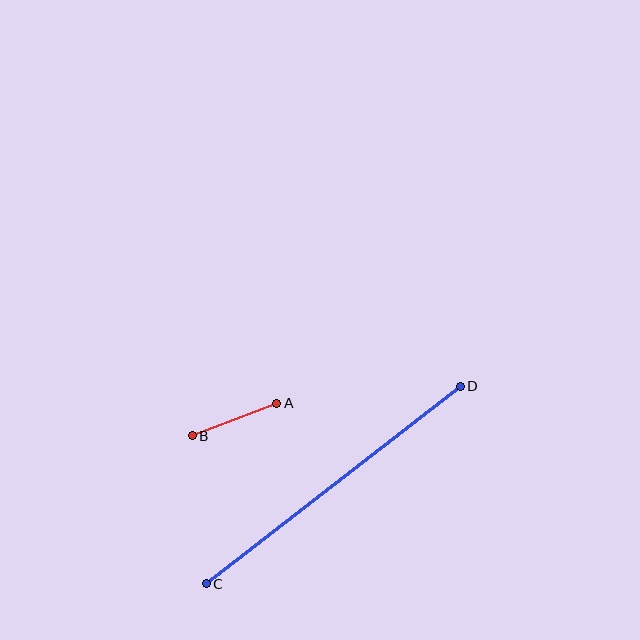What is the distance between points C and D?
The distance is approximately 322 pixels.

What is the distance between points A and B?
The distance is approximately 90 pixels.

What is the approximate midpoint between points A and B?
The midpoint is at approximately (234, 420) pixels.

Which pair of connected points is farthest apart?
Points C and D are farthest apart.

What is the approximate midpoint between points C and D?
The midpoint is at approximately (333, 485) pixels.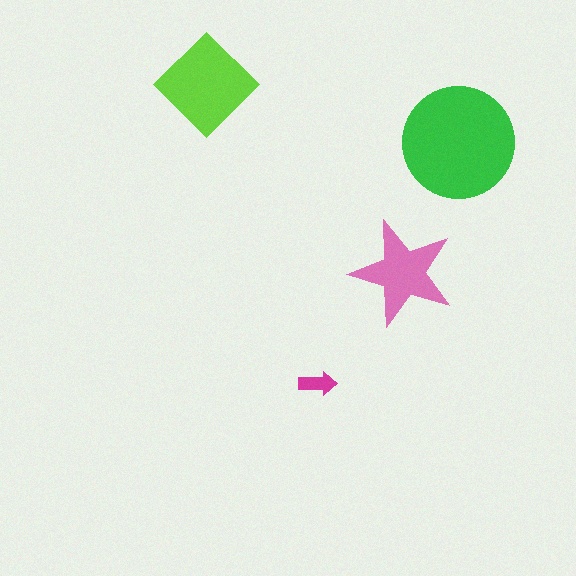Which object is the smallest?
The magenta arrow.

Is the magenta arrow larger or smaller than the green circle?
Smaller.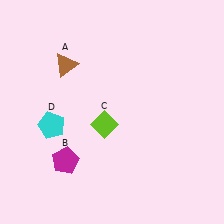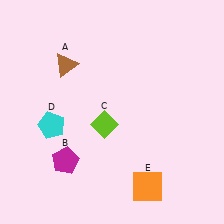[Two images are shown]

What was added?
An orange square (E) was added in Image 2.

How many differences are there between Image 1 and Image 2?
There is 1 difference between the two images.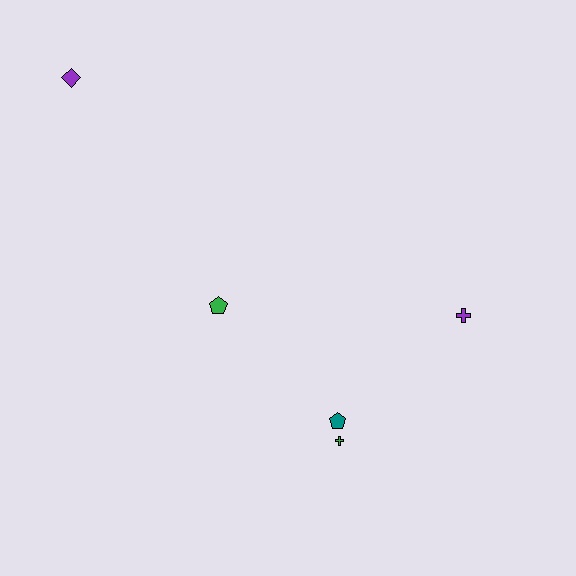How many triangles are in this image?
There are no triangles.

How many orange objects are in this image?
There are no orange objects.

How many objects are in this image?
There are 5 objects.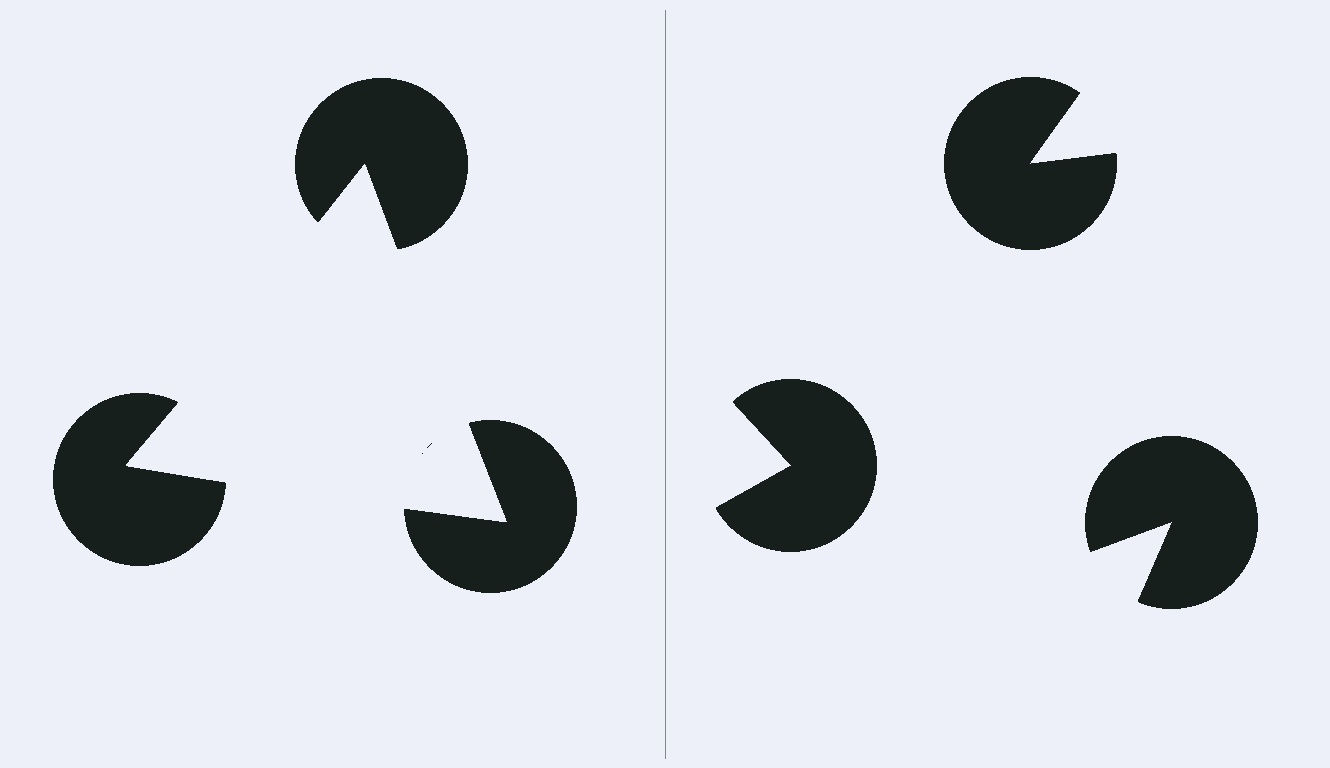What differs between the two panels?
The pac-man discs are positioned identically on both sides; only the wedge orientations differ. On the left they align to a triangle; on the right they are misaligned.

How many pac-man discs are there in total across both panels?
6 — 3 on each side.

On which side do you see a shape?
An illusory triangle appears on the left side. On the right side the wedge cuts are rotated, so no coherent shape forms.